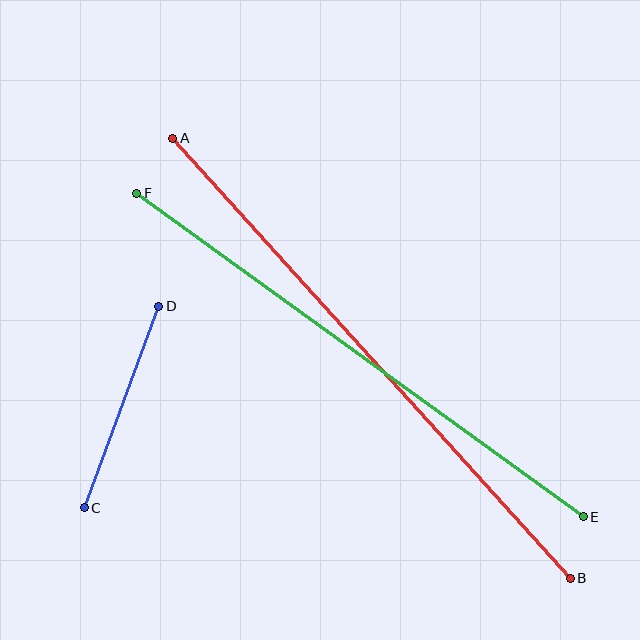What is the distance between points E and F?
The distance is approximately 551 pixels.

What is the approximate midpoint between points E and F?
The midpoint is at approximately (360, 355) pixels.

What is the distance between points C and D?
The distance is approximately 215 pixels.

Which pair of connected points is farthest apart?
Points A and B are farthest apart.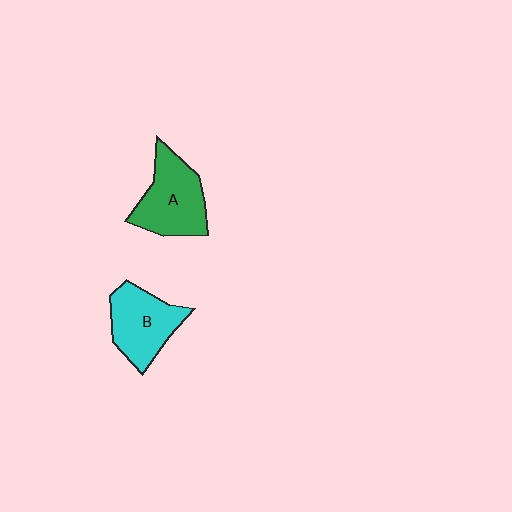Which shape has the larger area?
Shape A (green).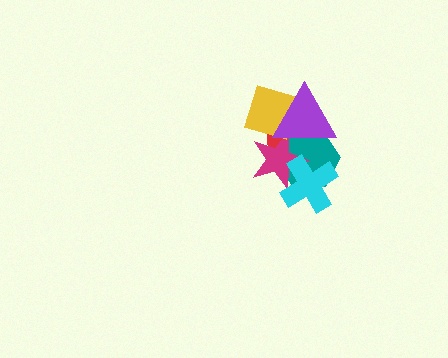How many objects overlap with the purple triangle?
4 objects overlap with the purple triangle.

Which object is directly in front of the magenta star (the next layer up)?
The yellow diamond is directly in front of the magenta star.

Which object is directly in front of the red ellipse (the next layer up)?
The teal hexagon is directly in front of the red ellipse.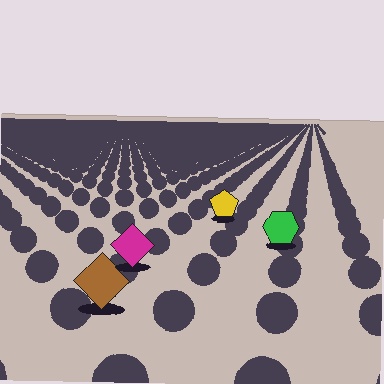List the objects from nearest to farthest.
From nearest to farthest: the brown diamond, the magenta diamond, the green hexagon, the yellow pentagon.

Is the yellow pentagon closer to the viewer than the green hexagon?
No. The green hexagon is closer — you can tell from the texture gradient: the ground texture is coarser near it.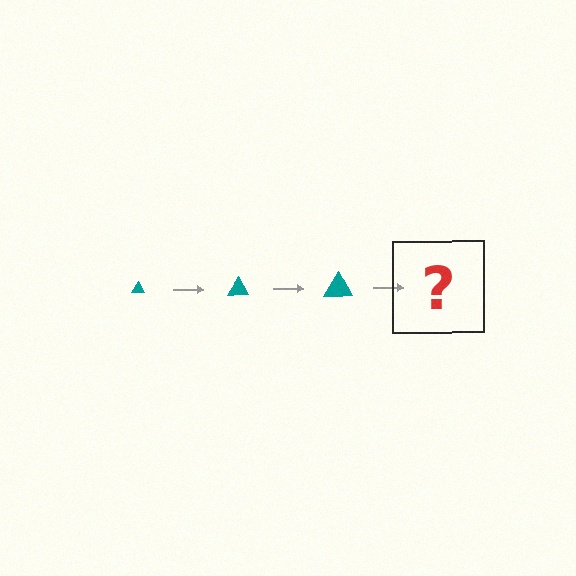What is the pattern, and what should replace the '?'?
The pattern is that the triangle gets progressively larger each step. The '?' should be a teal triangle, larger than the previous one.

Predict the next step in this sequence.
The next step is a teal triangle, larger than the previous one.